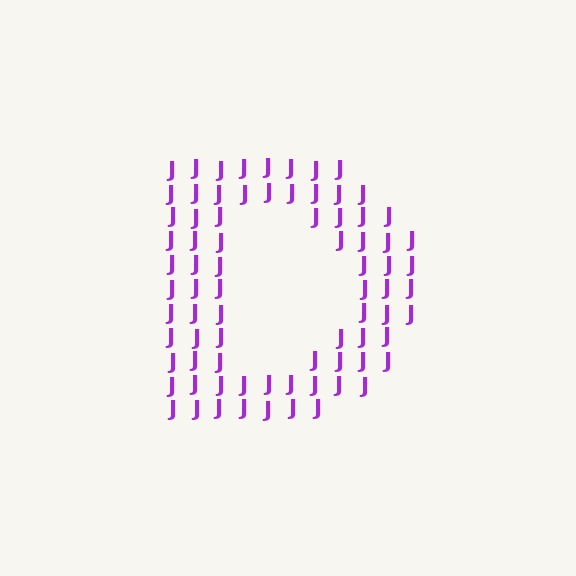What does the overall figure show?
The overall figure shows the letter D.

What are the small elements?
The small elements are letter J's.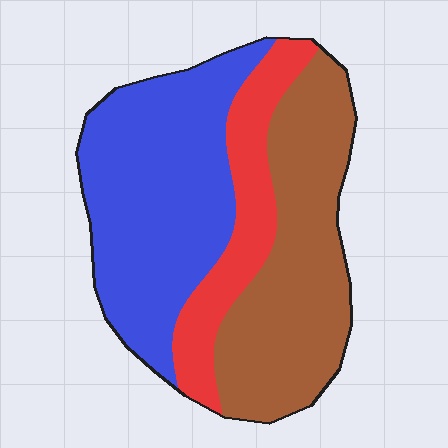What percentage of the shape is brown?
Brown covers about 40% of the shape.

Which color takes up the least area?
Red, at roughly 20%.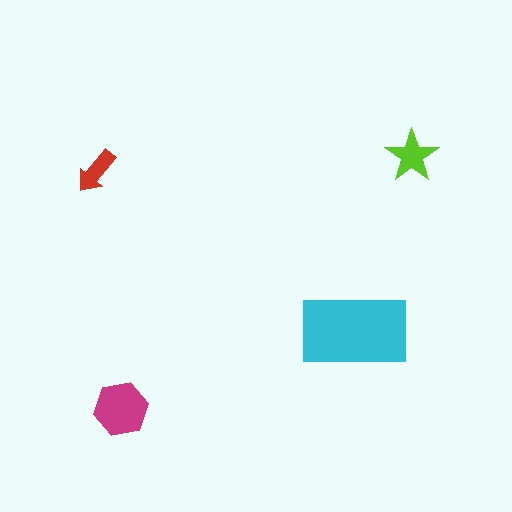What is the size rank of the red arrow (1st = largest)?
4th.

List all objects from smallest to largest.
The red arrow, the lime star, the magenta hexagon, the cyan rectangle.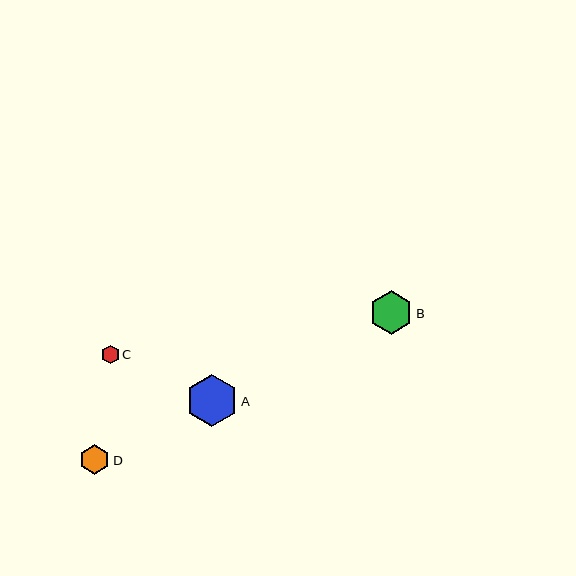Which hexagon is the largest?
Hexagon A is the largest with a size of approximately 52 pixels.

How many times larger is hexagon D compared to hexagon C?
Hexagon D is approximately 1.6 times the size of hexagon C.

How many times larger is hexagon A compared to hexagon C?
Hexagon A is approximately 2.8 times the size of hexagon C.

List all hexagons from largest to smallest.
From largest to smallest: A, B, D, C.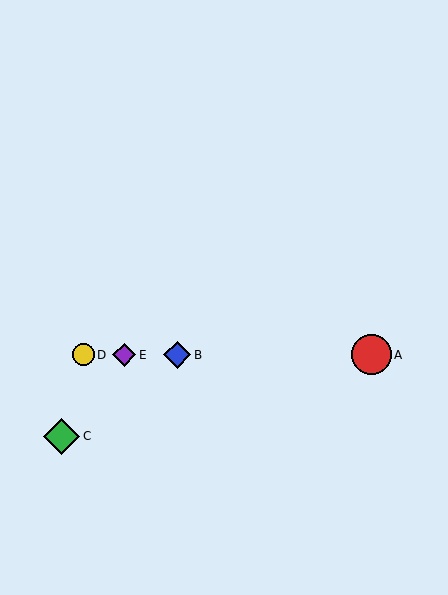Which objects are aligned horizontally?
Objects A, B, D, E are aligned horizontally.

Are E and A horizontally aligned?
Yes, both are at y≈355.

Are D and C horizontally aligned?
No, D is at y≈355 and C is at y≈436.